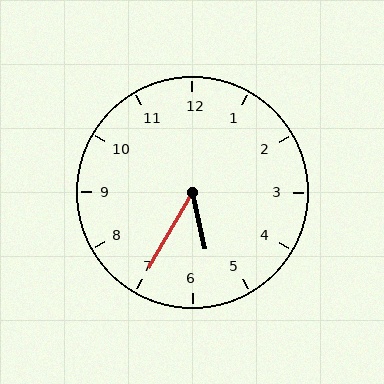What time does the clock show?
5:35.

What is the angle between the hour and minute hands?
Approximately 42 degrees.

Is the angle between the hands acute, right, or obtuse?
It is acute.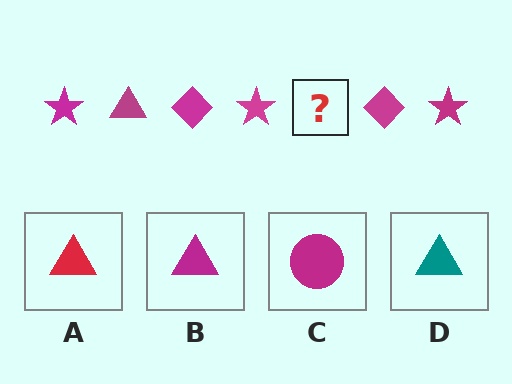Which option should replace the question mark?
Option B.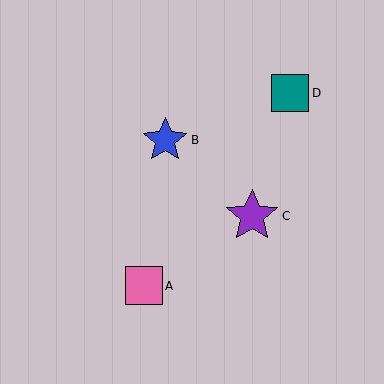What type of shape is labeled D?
Shape D is a teal square.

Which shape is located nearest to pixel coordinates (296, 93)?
The teal square (labeled D) at (290, 93) is nearest to that location.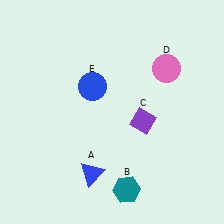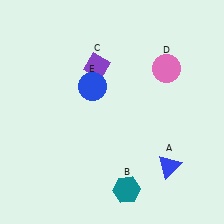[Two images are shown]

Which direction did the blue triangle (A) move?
The blue triangle (A) moved right.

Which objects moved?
The objects that moved are: the blue triangle (A), the purple diamond (C).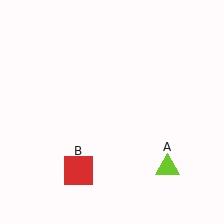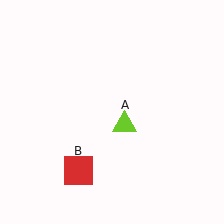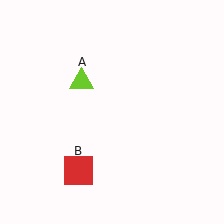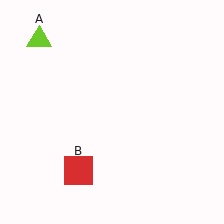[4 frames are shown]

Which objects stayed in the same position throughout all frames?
Red square (object B) remained stationary.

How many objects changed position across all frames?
1 object changed position: lime triangle (object A).